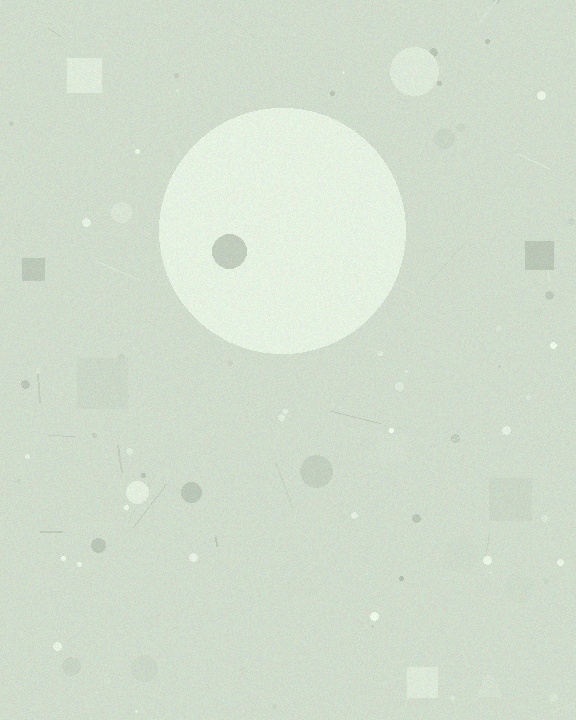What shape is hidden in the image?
A circle is hidden in the image.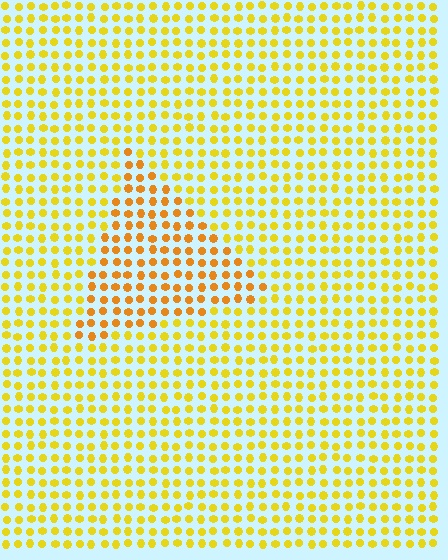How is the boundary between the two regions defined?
The boundary is defined purely by a slight shift in hue (about 23 degrees). Spacing, size, and orientation are identical on both sides.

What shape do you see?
I see a triangle.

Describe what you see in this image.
The image is filled with small yellow elements in a uniform arrangement. A triangle-shaped region is visible where the elements are tinted to a slightly different hue, forming a subtle color boundary.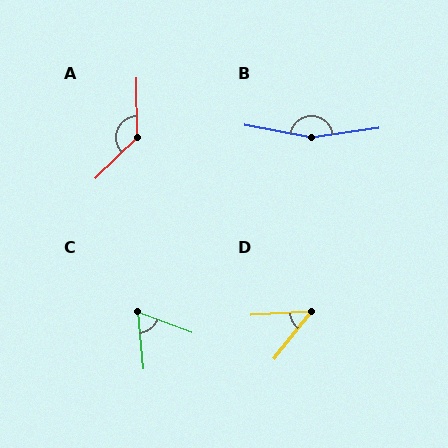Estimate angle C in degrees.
Approximately 64 degrees.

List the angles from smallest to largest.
D (48°), C (64°), A (133°), B (161°).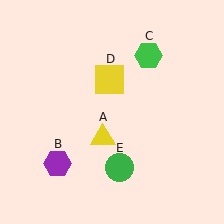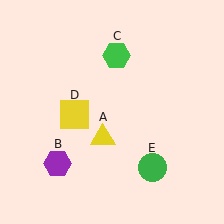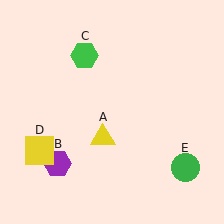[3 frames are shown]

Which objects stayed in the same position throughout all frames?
Yellow triangle (object A) and purple hexagon (object B) remained stationary.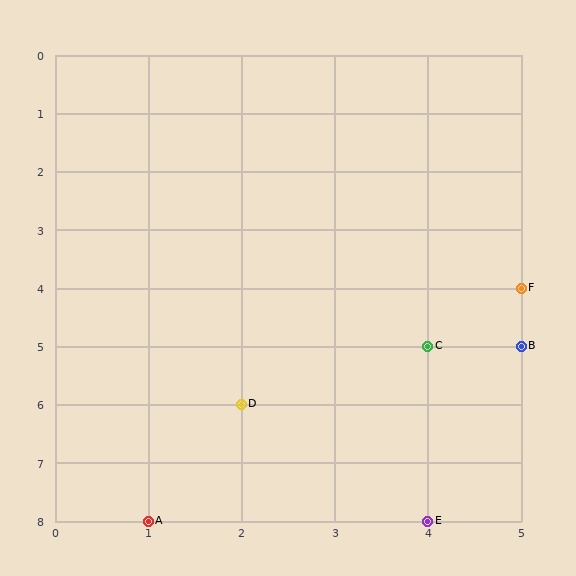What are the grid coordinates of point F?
Point F is at grid coordinates (5, 4).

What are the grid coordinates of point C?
Point C is at grid coordinates (4, 5).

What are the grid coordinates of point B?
Point B is at grid coordinates (5, 5).